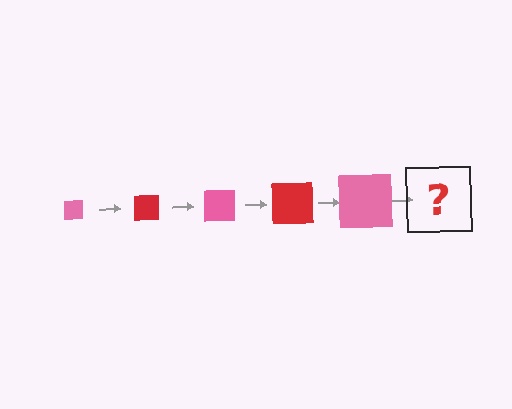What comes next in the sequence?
The next element should be a red square, larger than the previous one.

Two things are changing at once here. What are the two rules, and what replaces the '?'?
The two rules are that the square grows larger each step and the color cycles through pink and red. The '?' should be a red square, larger than the previous one.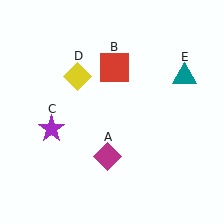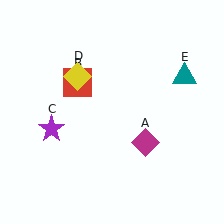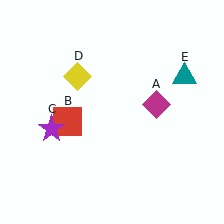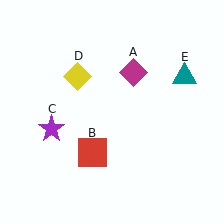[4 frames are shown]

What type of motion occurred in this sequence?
The magenta diamond (object A), red square (object B) rotated counterclockwise around the center of the scene.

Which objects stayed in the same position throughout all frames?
Purple star (object C) and yellow diamond (object D) and teal triangle (object E) remained stationary.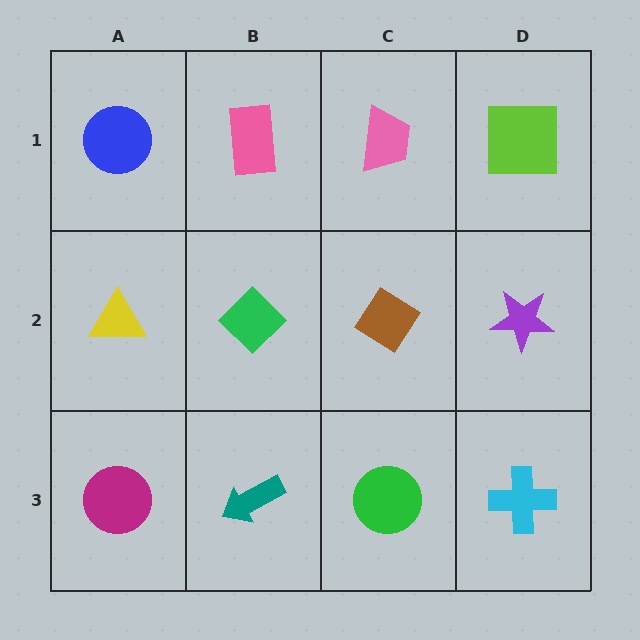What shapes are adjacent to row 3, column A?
A yellow triangle (row 2, column A), a teal arrow (row 3, column B).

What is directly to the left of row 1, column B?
A blue circle.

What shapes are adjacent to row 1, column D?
A purple star (row 2, column D), a pink trapezoid (row 1, column C).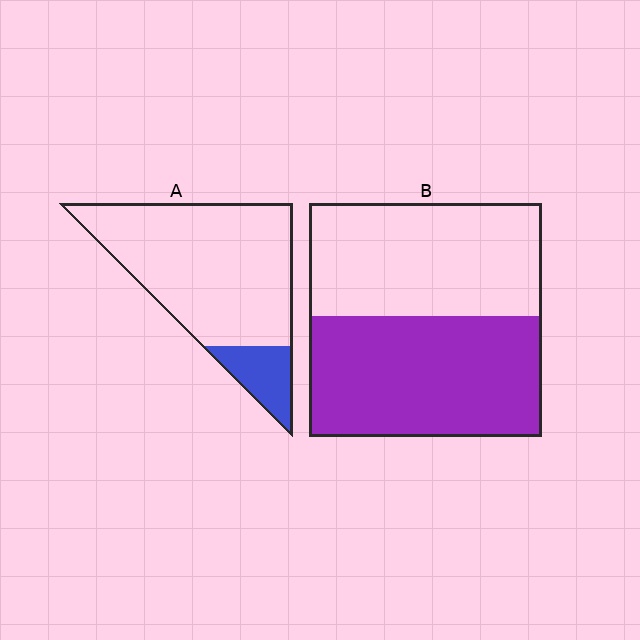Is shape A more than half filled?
No.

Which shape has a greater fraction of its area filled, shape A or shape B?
Shape B.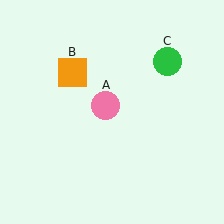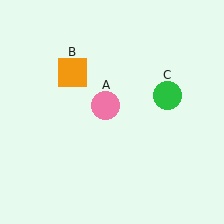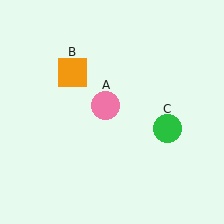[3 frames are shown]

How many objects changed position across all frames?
1 object changed position: green circle (object C).